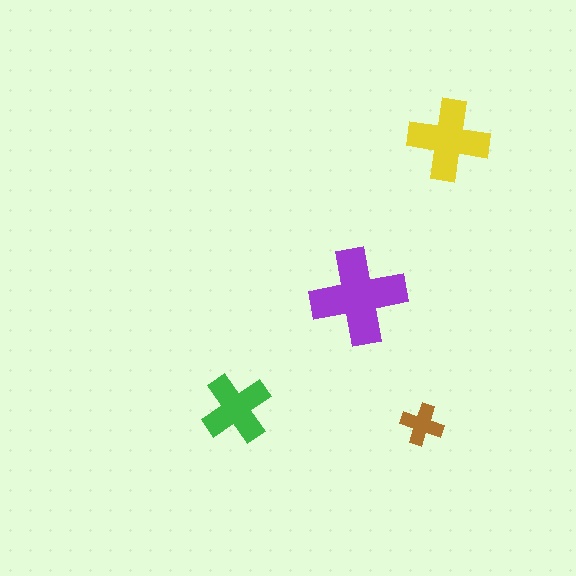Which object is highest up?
The yellow cross is topmost.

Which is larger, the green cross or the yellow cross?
The yellow one.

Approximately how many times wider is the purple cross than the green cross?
About 1.5 times wider.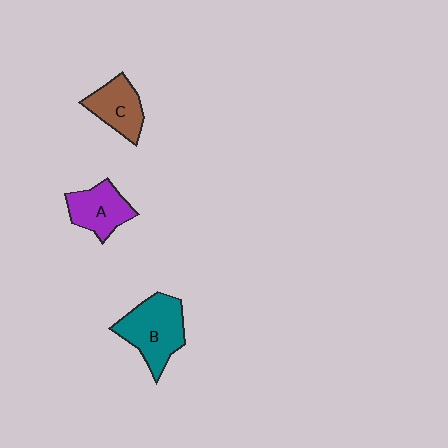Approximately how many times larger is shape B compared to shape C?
Approximately 1.5 times.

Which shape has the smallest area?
Shape C (brown).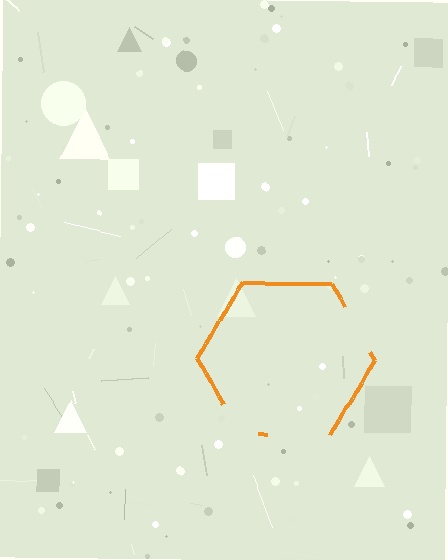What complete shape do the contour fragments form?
The contour fragments form a hexagon.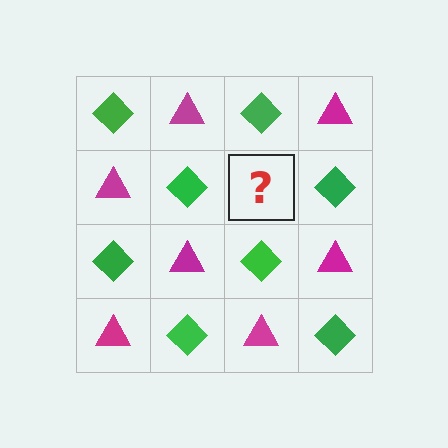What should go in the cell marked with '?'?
The missing cell should contain a magenta triangle.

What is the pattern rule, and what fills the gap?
The rule is that it alternates green diamond and magenta triangle in a checkerboard pattern. The gap should be filled with a magenta triangle.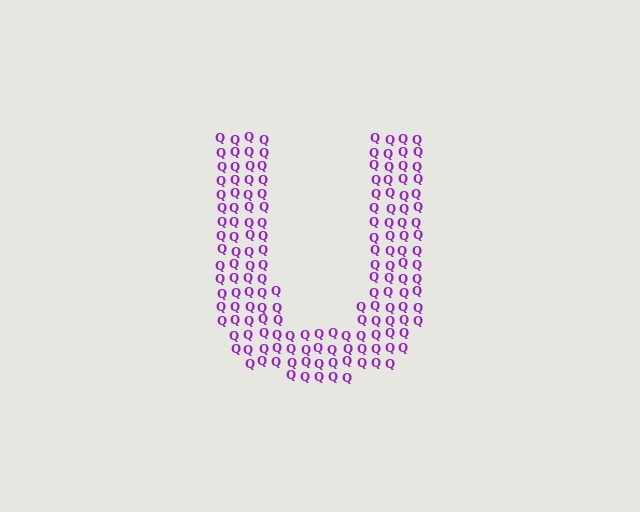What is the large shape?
The large shape is the letter U.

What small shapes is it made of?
It is made of small letter Q's.